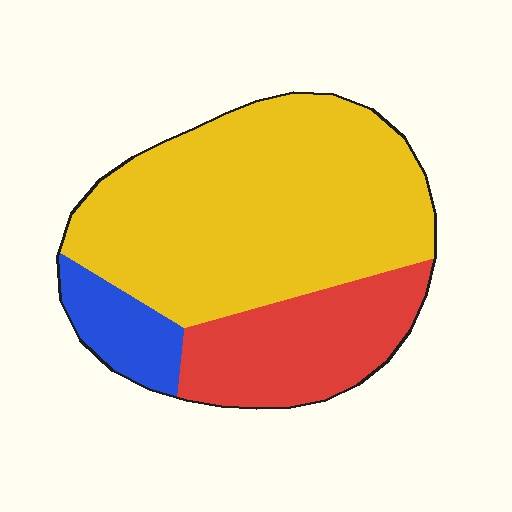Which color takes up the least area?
Blue, at roughly 10%.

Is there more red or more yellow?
Yellow.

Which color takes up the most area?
Yellow, at roughly 65%.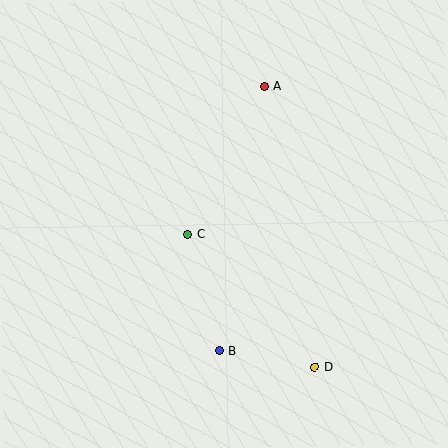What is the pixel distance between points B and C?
The distance between B and C is 120 pixels.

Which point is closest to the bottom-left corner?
Point B is closest to the bottom-left corner.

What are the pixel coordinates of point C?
Point C is at (188, 234).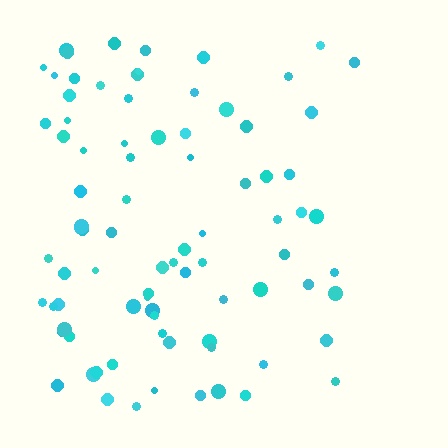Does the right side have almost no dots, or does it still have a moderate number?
Still a moderate number, just noticeably fewer than the left.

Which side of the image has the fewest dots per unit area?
The right.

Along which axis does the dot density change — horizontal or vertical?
Horizontal.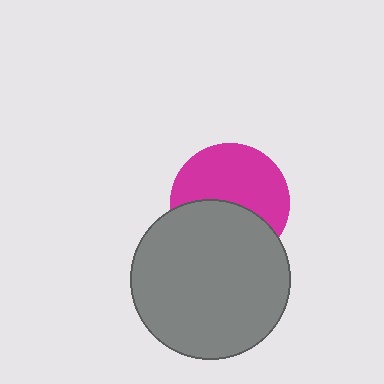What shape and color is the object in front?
The object in front is a gray circle.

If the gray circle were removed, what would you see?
You would see the complete magenta circle.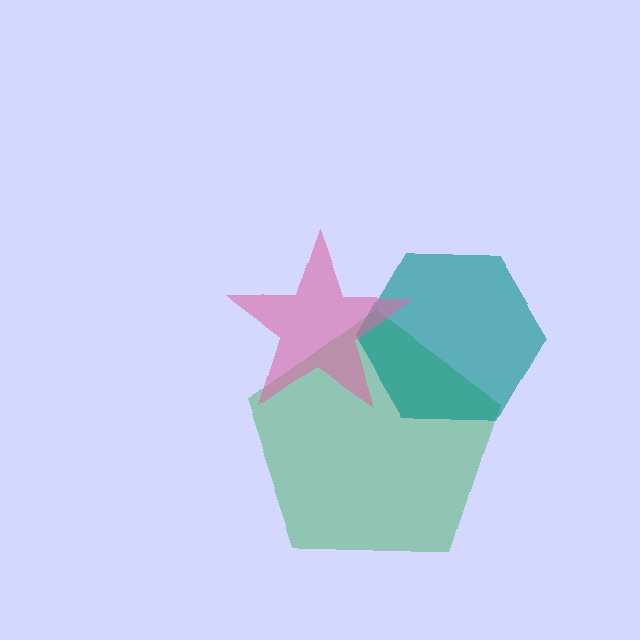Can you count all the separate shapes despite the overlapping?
Yes, there are 3 separate shapes.